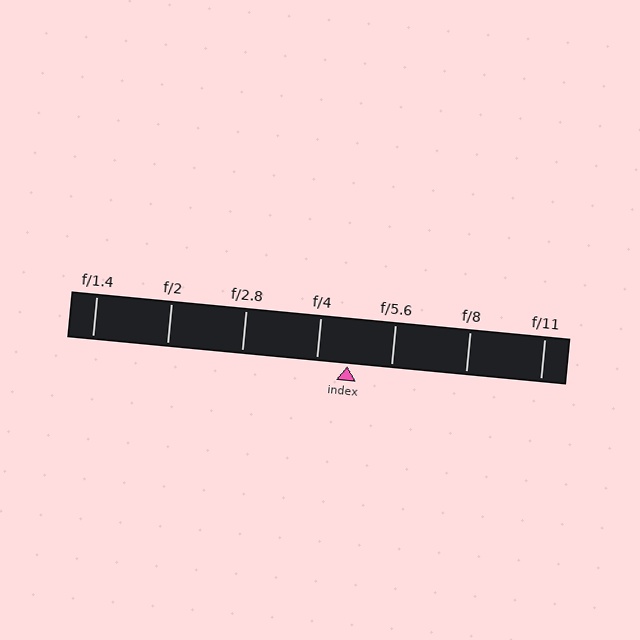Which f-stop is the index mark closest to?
The index mark is closest to f/4.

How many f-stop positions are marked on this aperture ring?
There are 7 f-stop positions marked.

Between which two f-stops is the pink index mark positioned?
The index mark is between f/4 and f/5.6.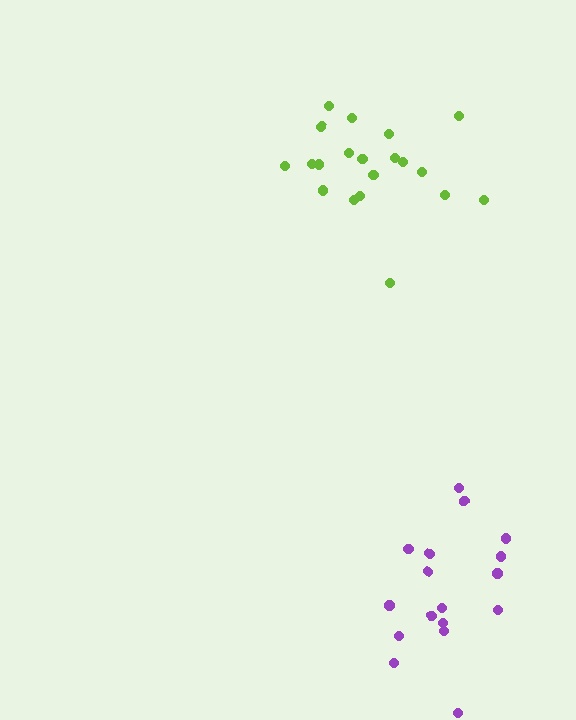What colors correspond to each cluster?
The clusters are colored: purple, lime.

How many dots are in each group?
Group 1: 17 dots, Group 2: 20 dots (37 total).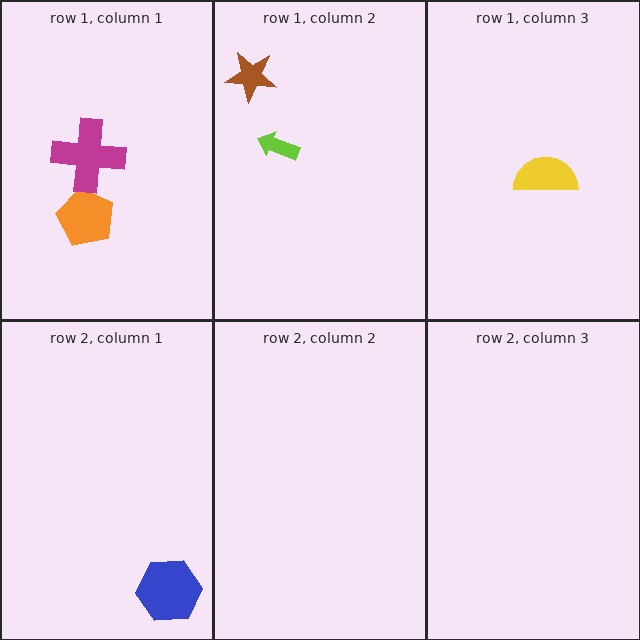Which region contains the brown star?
The row 1, column 2 region.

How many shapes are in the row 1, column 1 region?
2.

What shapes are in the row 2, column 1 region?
The blue hexagon.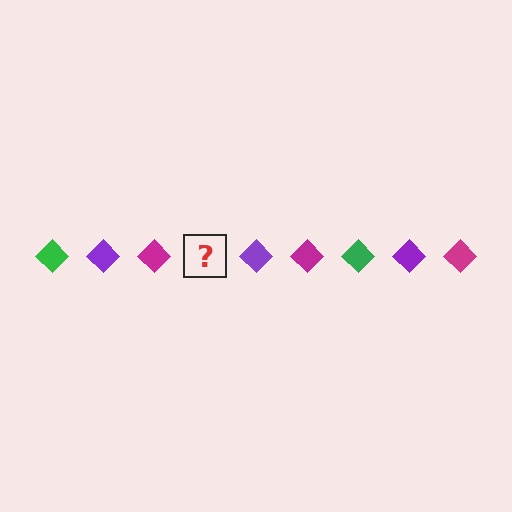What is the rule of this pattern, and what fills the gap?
The rule is that the pattern cycles through green, purple, magenta diamonds. The gap should be filled with a green diamond.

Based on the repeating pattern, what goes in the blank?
The blank should be a green diamond.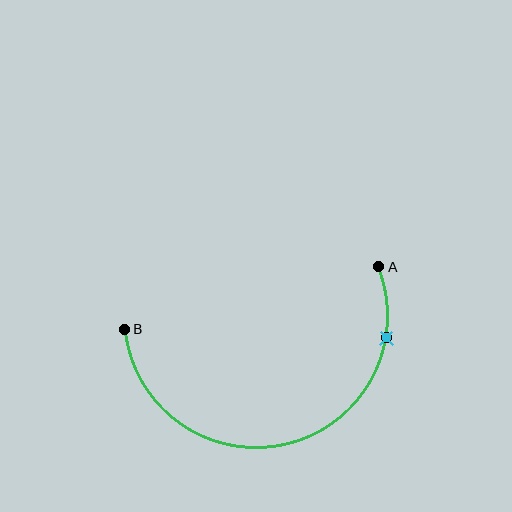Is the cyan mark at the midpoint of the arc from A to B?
No. The cyan mark lies on the arc but is closer to endpoint A. The arc midpoint would be at the point on the curve equidistant along the arc from both A and B.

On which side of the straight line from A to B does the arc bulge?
The arc bulges below the straight line connecting A and B.